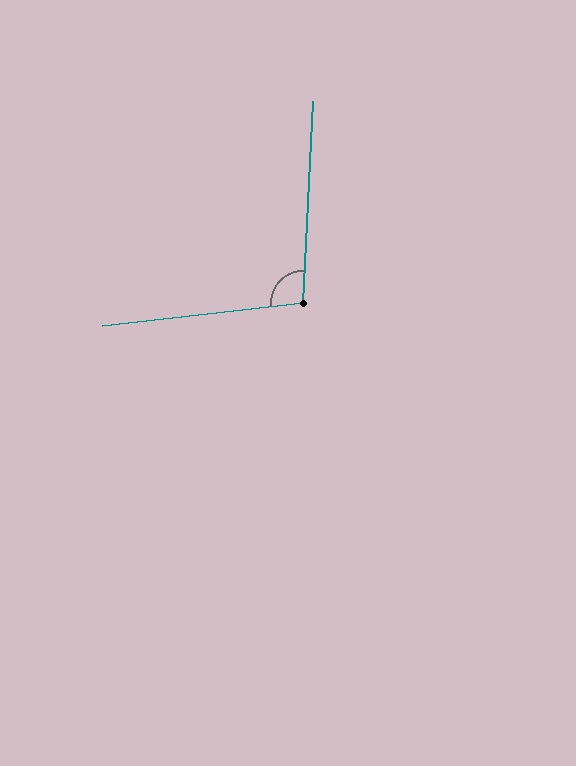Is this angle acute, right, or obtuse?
It is obtuse.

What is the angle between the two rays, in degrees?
Approximately 100 degrees.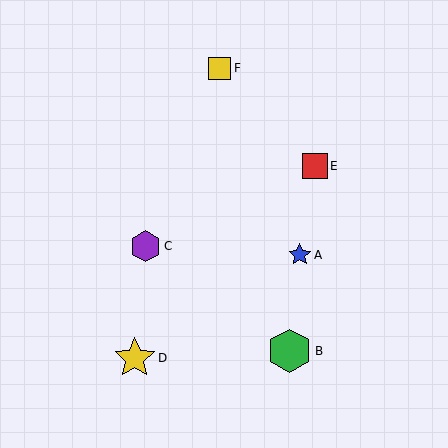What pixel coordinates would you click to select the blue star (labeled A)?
Click at (300, 255) to select the blue star A.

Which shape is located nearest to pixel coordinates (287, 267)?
The blue star (labeled A) at (300, 255) is nearest to that location.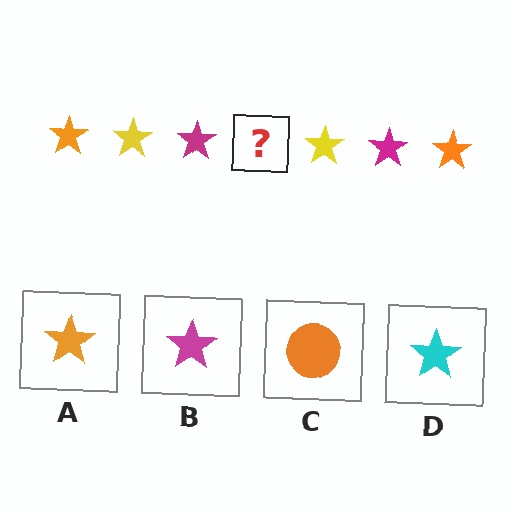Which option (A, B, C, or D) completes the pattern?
A.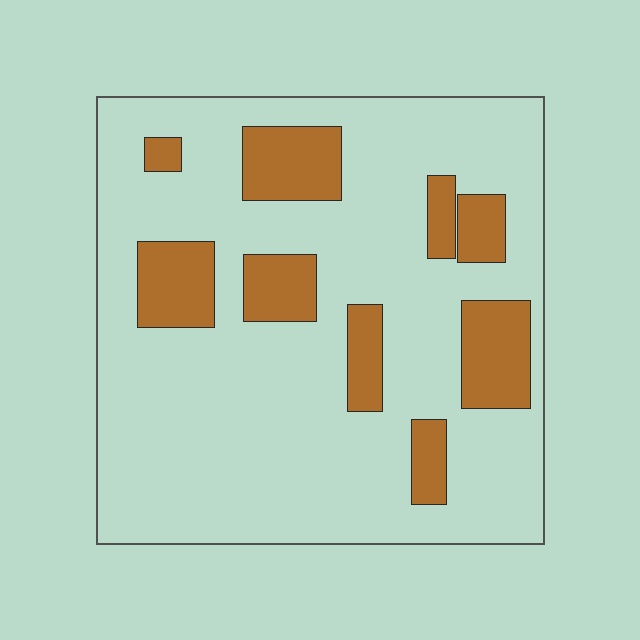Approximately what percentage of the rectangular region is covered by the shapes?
Approximately 20%.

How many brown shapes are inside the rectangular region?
9.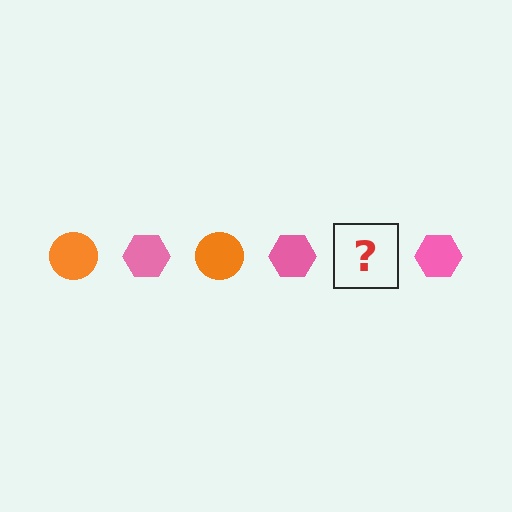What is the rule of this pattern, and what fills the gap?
The rule is that the pattern alternates between orange circle and pink hexagon. The gap should be filled with an orange circle.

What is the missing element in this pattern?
The missing element is an orange circle.